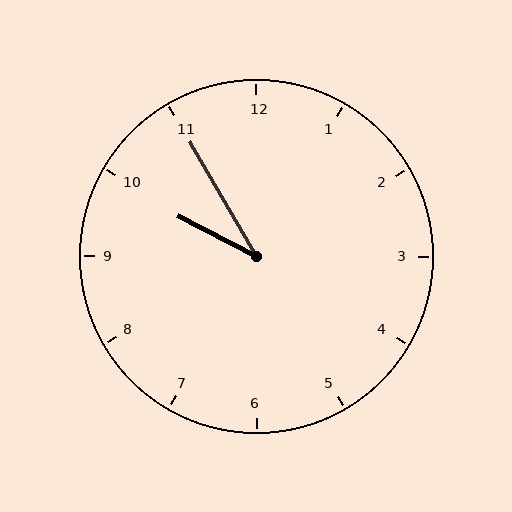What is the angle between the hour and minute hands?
Approximately 32 degrees.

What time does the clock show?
9:55.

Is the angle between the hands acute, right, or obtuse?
It is acute.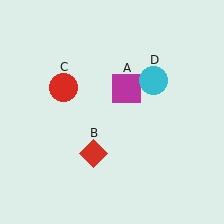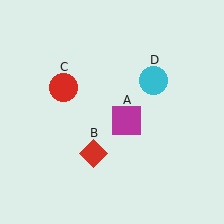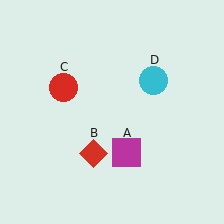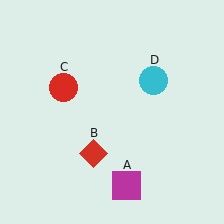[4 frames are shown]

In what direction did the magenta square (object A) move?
The magenta square (object A) moved down.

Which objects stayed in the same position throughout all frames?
Red diamond (object B) and red circle (object C) and cyan circle (object D) remained stationary.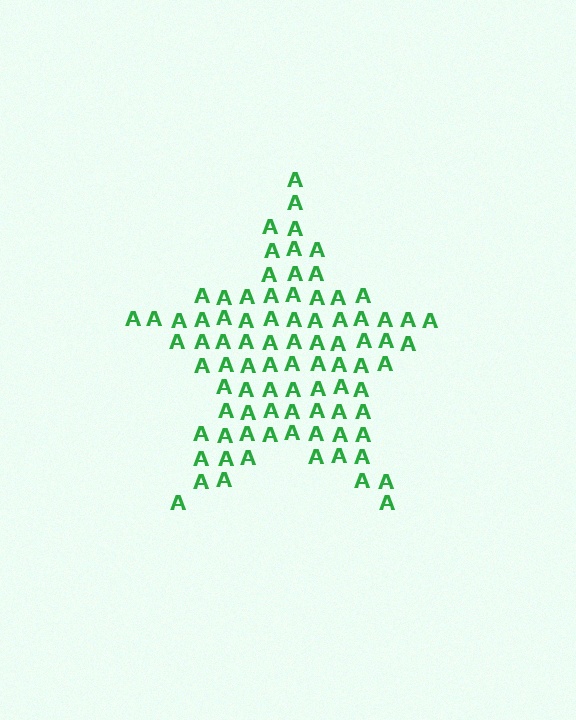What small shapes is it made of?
It is made of small letter A's.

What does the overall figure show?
The overall figure shows a star.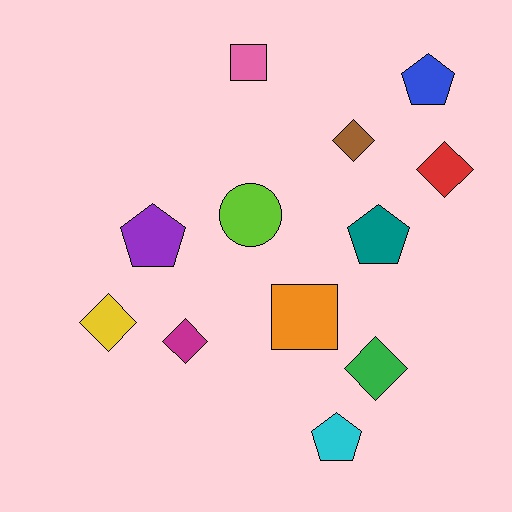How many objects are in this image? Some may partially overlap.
There are 12 objects.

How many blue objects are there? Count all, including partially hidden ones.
There is 1 blue object.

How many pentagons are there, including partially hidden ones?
There are 4 pentagons.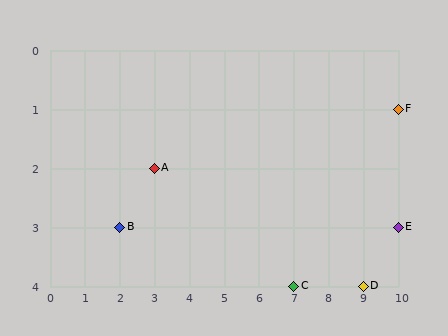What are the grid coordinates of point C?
Point C is at grid coordinates (7, 4).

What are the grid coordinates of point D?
Point D is at grid coordinates (9, 4).